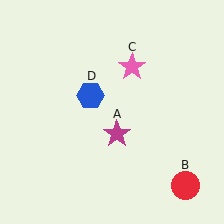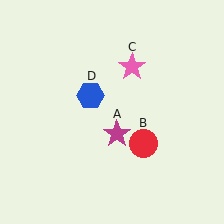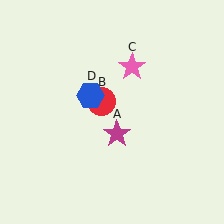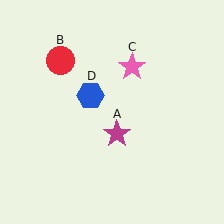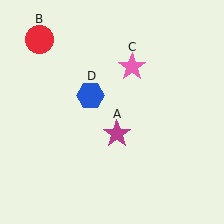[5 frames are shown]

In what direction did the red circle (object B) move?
The red circle (object B) moved up and to the left.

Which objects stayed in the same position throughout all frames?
Magenta star (object A) and pink star (object C) and blue hexagon (object D) remained stationary.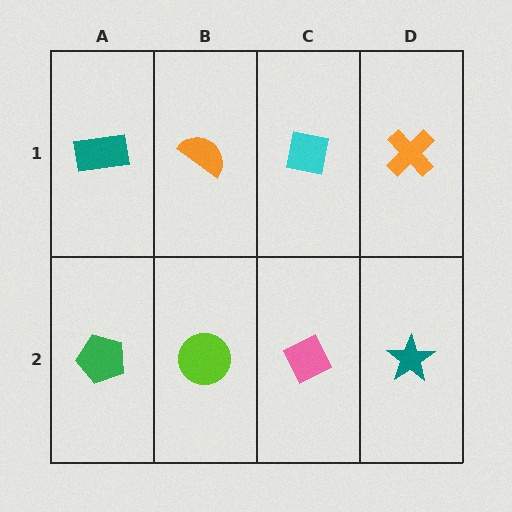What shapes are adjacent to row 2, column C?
A cyan square (row 1, column C), a lime circle (row 2, column B), a teal star (row 2, column D).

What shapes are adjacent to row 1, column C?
A pink diamond (row 2, column C), an orange semicircle (row 1, column B), an orange cross (row 1, column D).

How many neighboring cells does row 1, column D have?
2.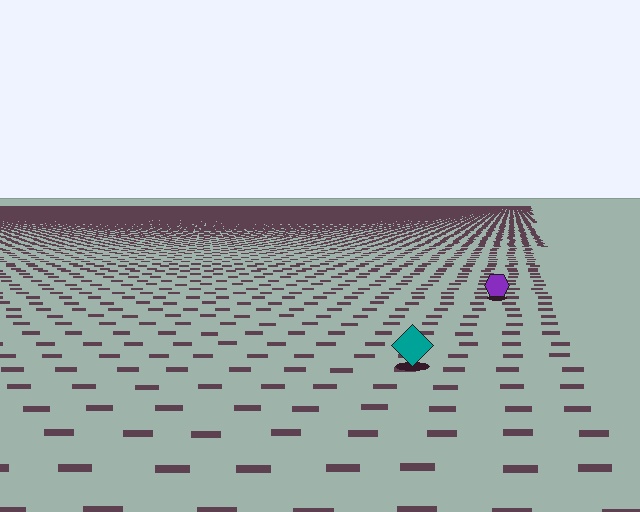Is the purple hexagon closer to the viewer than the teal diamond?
No. The teal diamond is closer — you can tell from the texture gradient: the ground texture is coarser near it.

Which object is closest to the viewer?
The teal diamond is closest. The texture marks near it are larger and more spread out.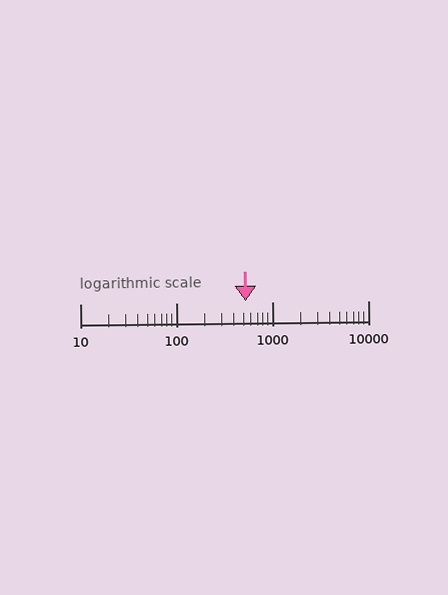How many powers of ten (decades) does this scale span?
The scale spans 3 decades, from 10 to 10000.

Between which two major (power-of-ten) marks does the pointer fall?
The pointer is between 100 and 1000.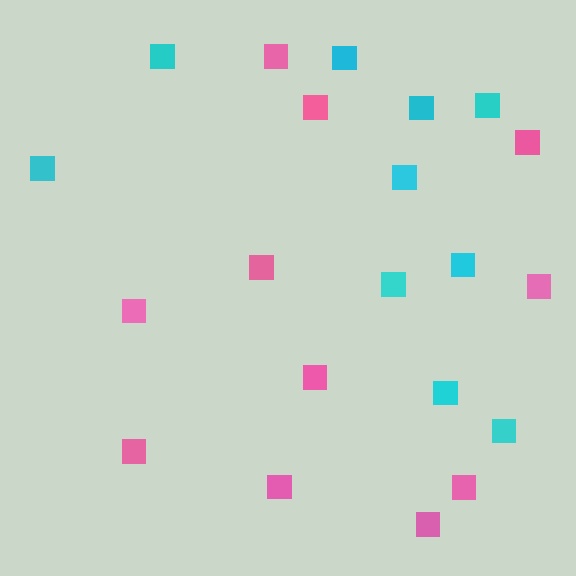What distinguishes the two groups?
There are 2 groups: one group of pink squares (11) and one group of cyan squares (10).